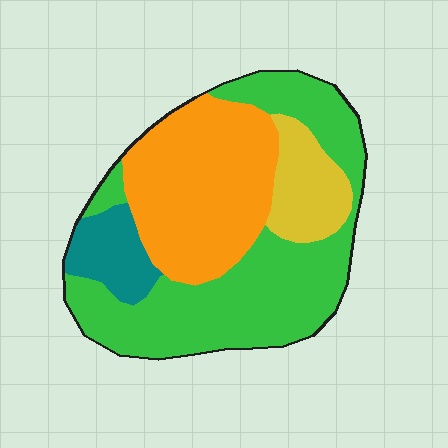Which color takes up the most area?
Green, at roughly 45%.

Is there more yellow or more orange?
Orange.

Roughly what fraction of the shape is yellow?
Yellow covers around 10% of the shape.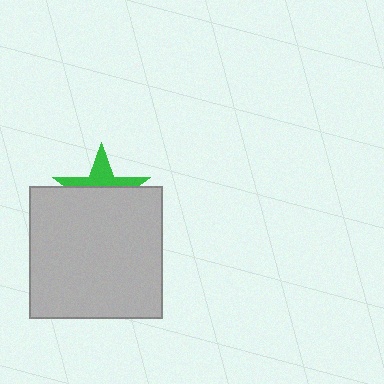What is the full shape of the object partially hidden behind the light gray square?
The partially hidden object is a green star.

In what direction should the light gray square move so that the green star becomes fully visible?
The light gray square should move down. That is the shortest direction to clear the overlap and leave the green star fully visible.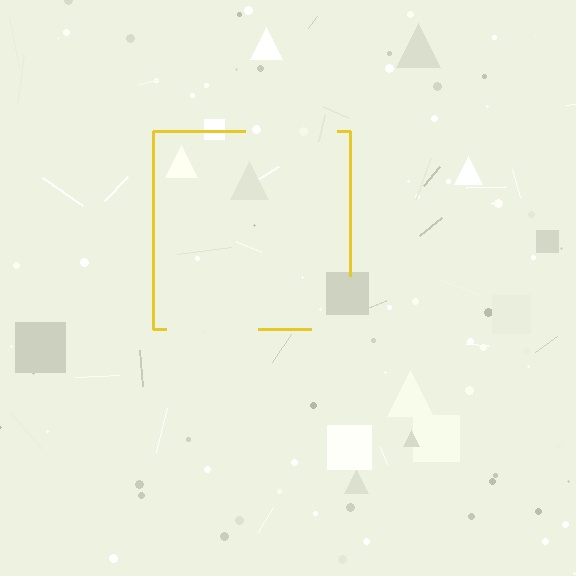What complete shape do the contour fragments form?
The contour fragments form a square.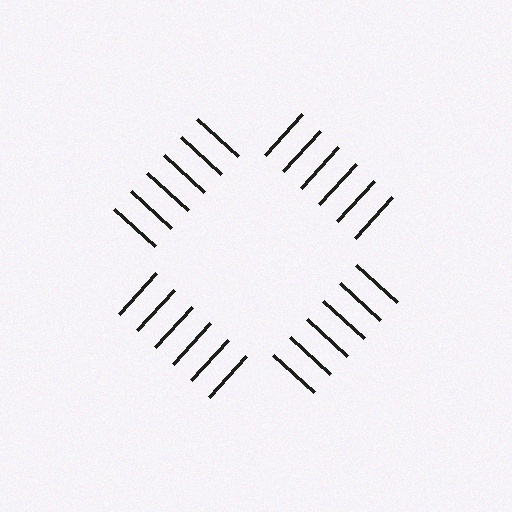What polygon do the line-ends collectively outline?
An illusory square — the line segments terminate on its edges but no continuous stroke is drawn.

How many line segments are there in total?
24 — 6 along each of the 4 edges.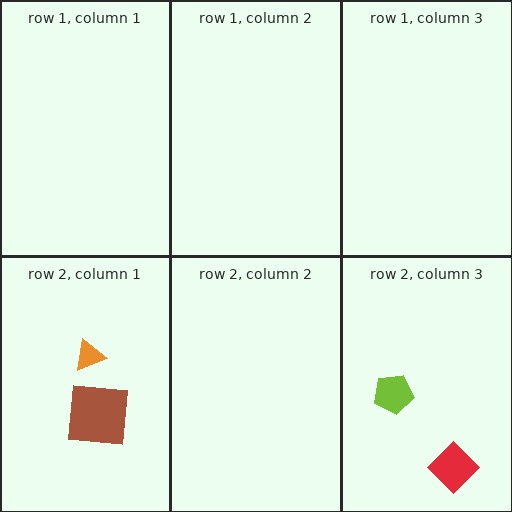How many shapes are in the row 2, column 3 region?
2.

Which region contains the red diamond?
The row 2, column 3 region.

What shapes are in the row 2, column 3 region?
The red diamond, the lime pentagon.